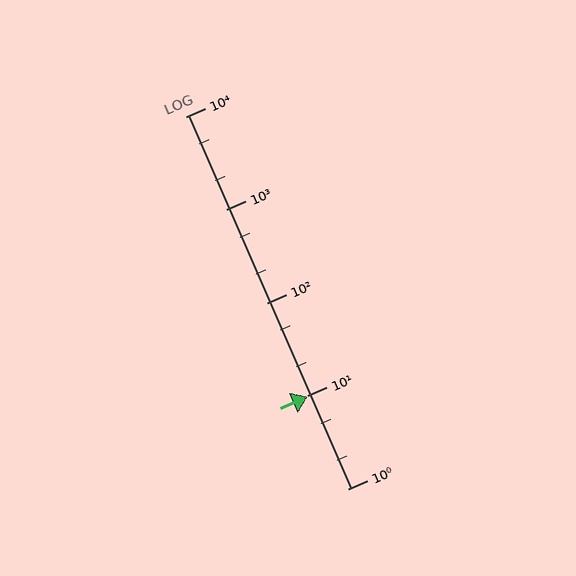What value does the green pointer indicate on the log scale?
The pointer indicates approximately 9.7.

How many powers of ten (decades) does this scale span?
The scale spans 4 decades, from 1 to 10000.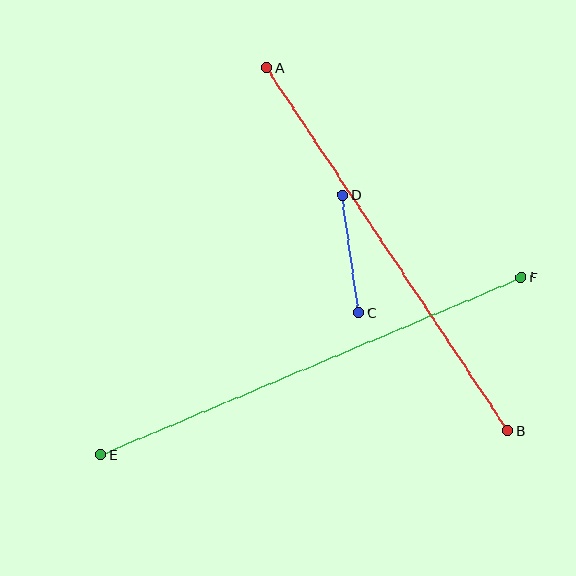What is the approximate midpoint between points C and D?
The midpoint is at approximately (351, 254) pixels.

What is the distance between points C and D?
The distance is approximately 119 pixels.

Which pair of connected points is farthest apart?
Points E and F are farthest apart.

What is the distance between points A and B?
The distance is approximately 436 pixels.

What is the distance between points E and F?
The distance is approximately 457 pixels.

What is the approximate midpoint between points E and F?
The midpoint is at approximately (311, 366) pixels.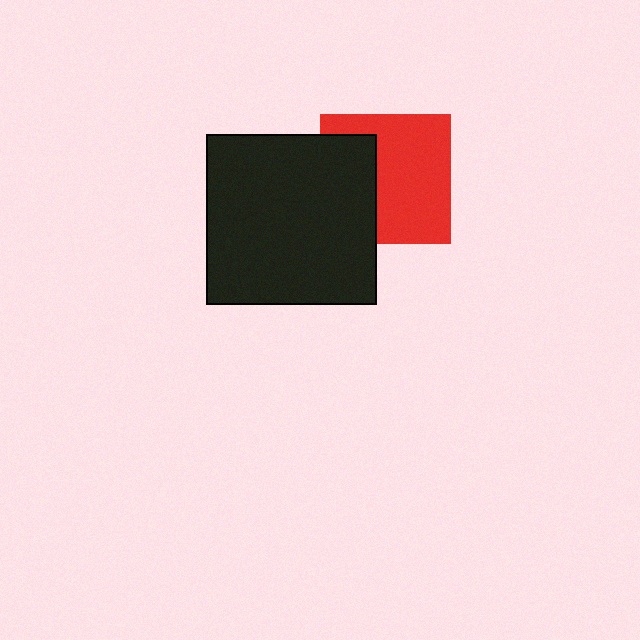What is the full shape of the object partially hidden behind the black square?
The partially hidden object is a red square.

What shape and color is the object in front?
The object in front is a black square.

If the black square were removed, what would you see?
You would see the complete red square.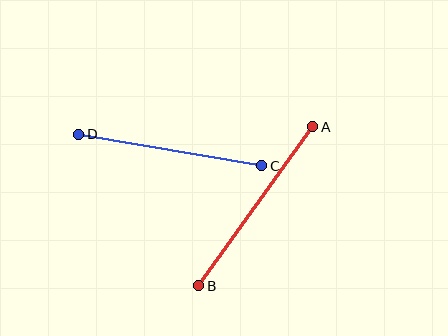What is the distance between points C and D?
The distance is approximately 186 pixels.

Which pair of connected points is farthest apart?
Points A and B are farthest apart.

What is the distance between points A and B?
The distance is approximately 196 pixels.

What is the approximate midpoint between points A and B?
The midpoint is at approximately (256, 206) pixels.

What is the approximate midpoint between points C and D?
The midpoint is at approximately (170, 150) pixels.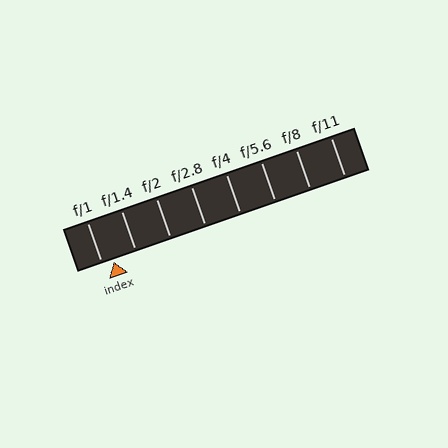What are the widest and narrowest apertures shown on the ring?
The widest aperture shown is f/1 and the narrowest is f/11.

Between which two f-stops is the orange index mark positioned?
The index mark is between f/1 and f/1.4.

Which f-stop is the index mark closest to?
The index mark is closest to f/1.